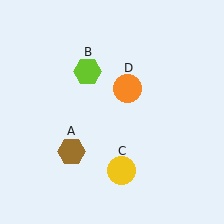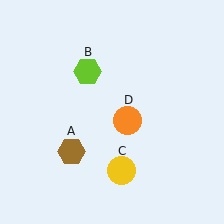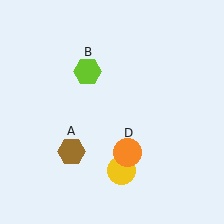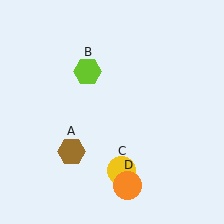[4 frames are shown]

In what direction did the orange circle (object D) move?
The orange circle (object D) moved down.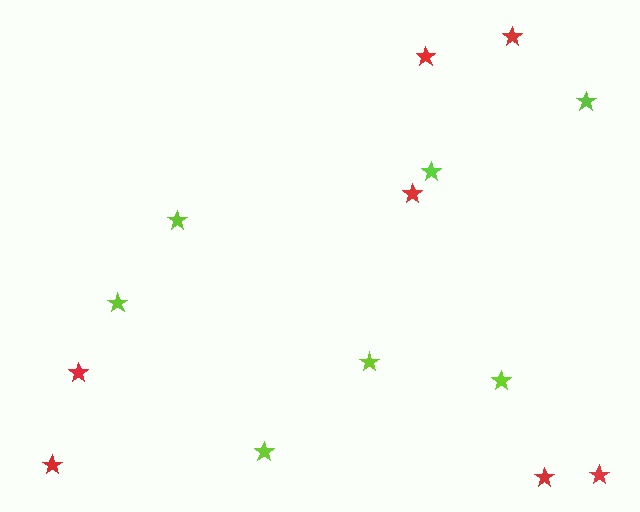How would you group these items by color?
There are 2 groups: one group of red stars (7) and one group of lime stars (7).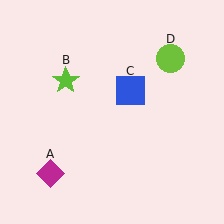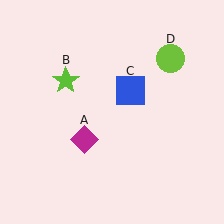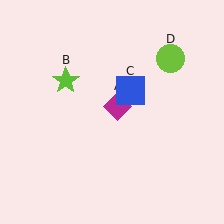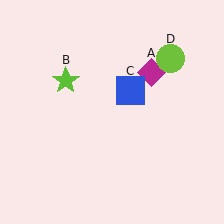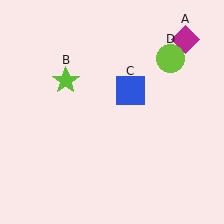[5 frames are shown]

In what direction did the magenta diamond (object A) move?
The magenta diamond (object A) moved up and to the right.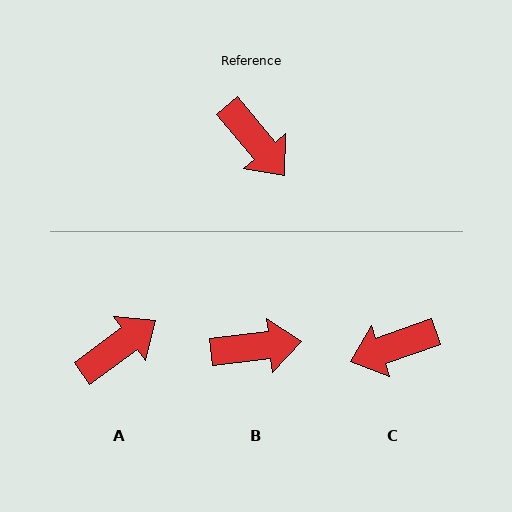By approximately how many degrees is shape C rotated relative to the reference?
Approximately 110 degrees clockwise.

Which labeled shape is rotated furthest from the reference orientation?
C, about 110 degrees away.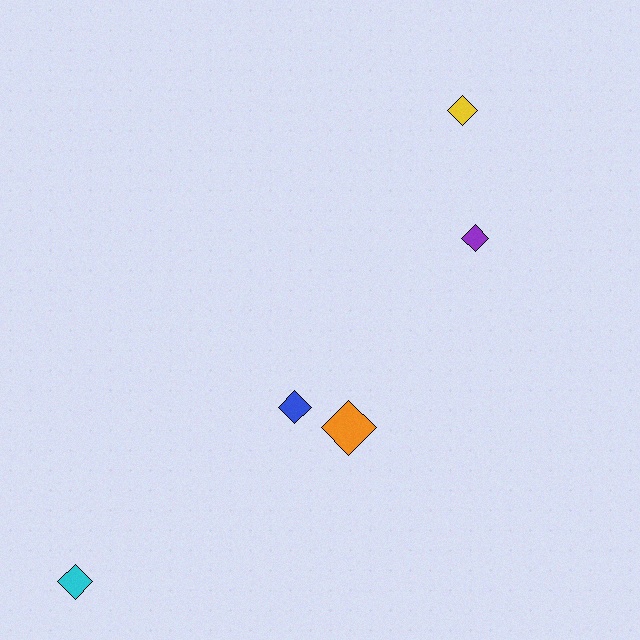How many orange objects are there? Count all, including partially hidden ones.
There is 1 orange object.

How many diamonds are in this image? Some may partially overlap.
There are 5 diamonds.